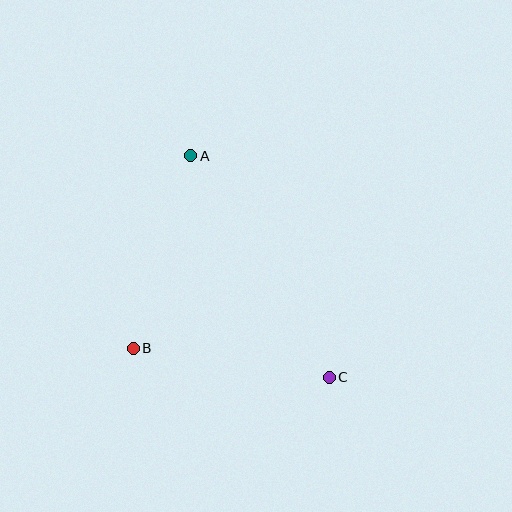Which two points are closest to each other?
Points B and C are closest to each other.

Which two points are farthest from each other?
Points A and C are farthest from each other.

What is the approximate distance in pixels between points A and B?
The distance between A and B is approximately 201 pixels.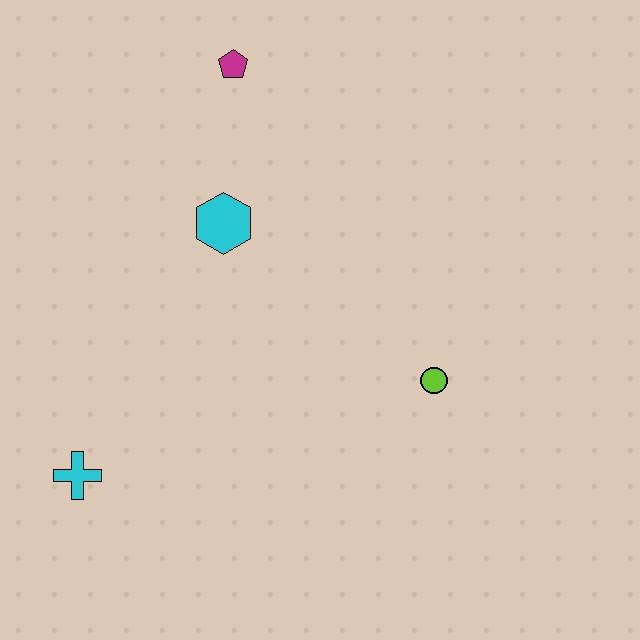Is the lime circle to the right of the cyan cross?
Yes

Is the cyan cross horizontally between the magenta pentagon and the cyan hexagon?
No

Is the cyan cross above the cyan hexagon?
No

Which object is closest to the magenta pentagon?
The cyan hexagon is closest to the magenta pentagon.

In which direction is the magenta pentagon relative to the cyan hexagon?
The magenta pentagon is above the cyan hexagon.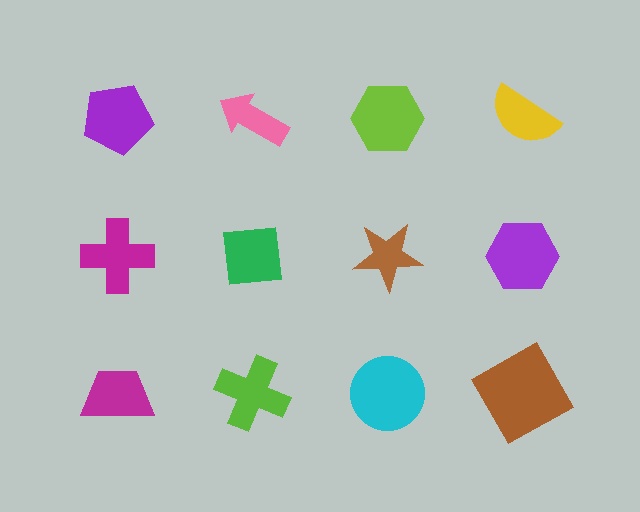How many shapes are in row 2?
4 shapes.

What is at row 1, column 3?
A lime hexagon.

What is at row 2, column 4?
A purple hexagon.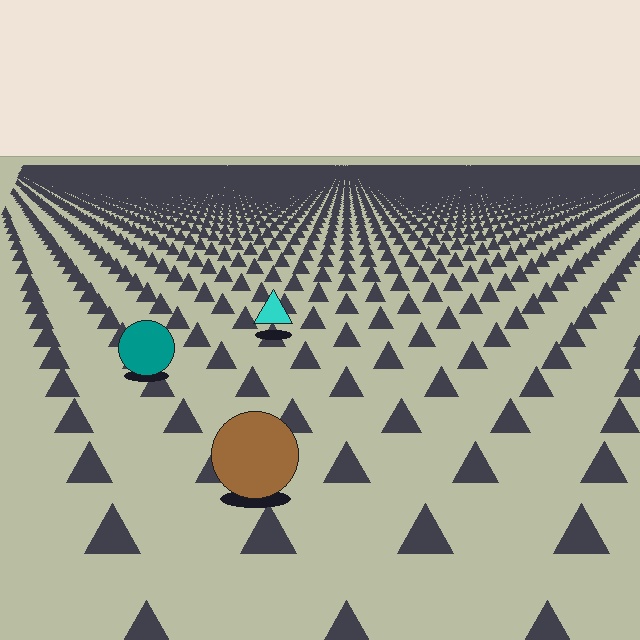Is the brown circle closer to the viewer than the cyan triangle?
Yes. The brown circle is closer — you can tell from the texture gradient: the ground texture is coarser near it.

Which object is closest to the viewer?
The brown circle is closest. The texture marks near it are larger and more spread out.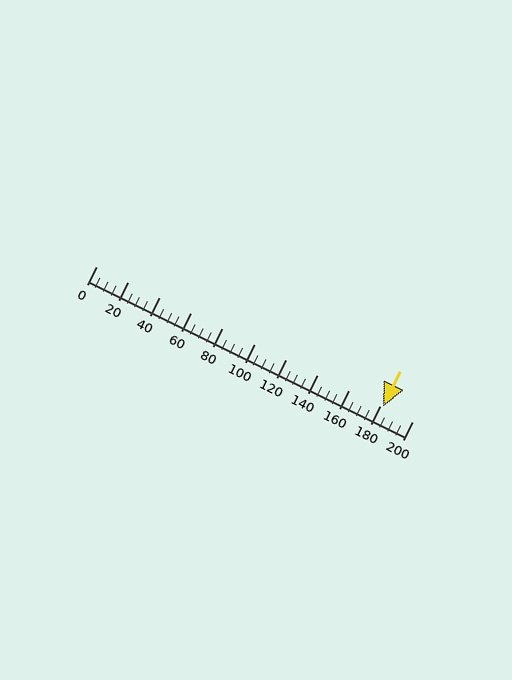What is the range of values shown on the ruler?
The ruler shows values from 0 to 200.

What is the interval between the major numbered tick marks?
The major tick marks are spaced 20 units apart.